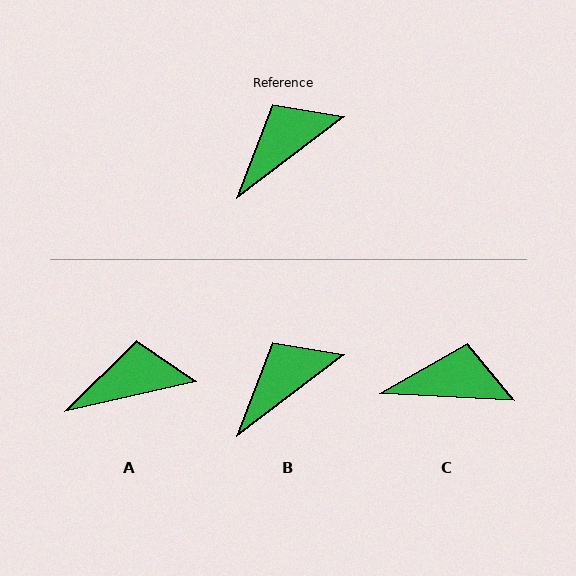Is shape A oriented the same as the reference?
No, it is off by about 25 degrees.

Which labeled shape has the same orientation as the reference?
B.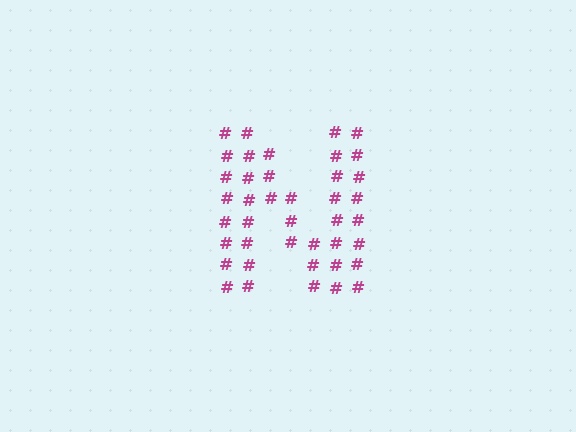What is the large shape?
The large shape is the letter N.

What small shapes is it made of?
It is made of small hash symbols.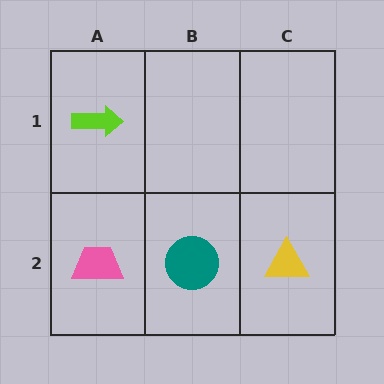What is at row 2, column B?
A teal circle.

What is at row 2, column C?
A yellow triangle.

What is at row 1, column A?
A lime arrow.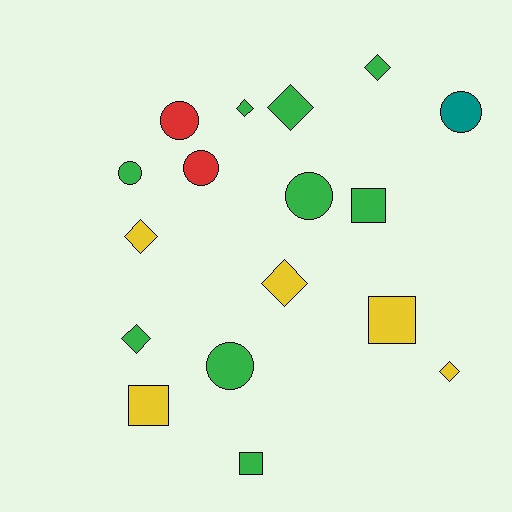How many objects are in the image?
There are 17 objects.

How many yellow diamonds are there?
There are 3 yellow diamonds.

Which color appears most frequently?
Green, with 9 objects.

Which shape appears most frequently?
Diamond, with 7 objects.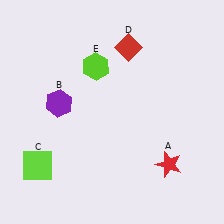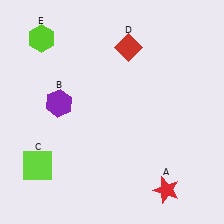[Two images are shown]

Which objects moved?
The objects that moved are: the red star (A), the lime hexagon (E).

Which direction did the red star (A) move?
The red star (A) moved down.